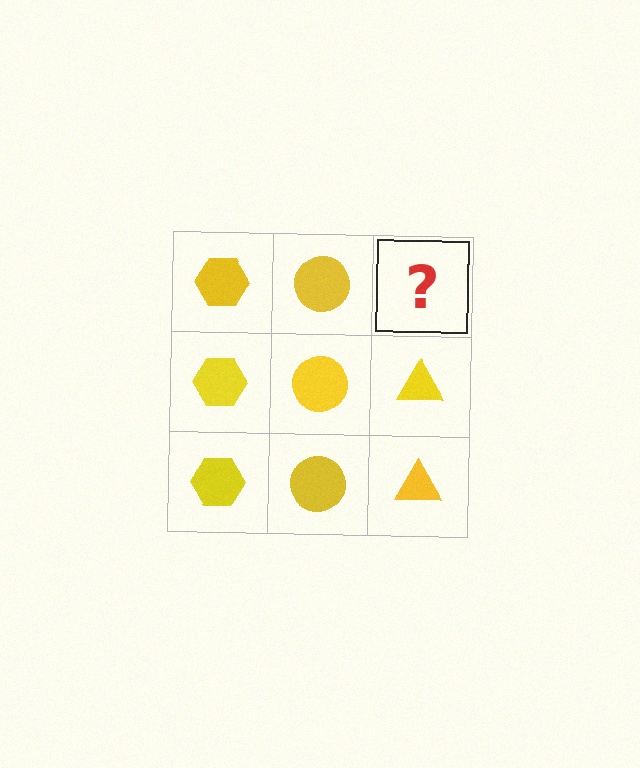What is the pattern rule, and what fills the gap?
The rule is that each column has a consistent shape. The gap should be filled with a yellow triangle.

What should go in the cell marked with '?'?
The missing cell should contain a yellow triangle.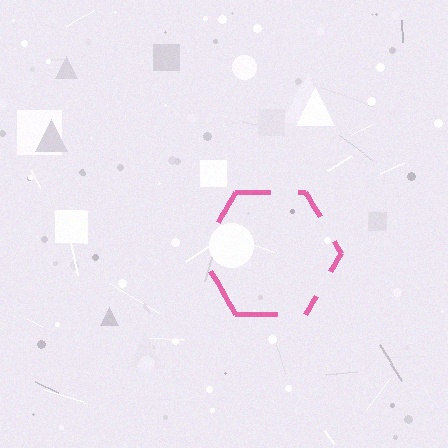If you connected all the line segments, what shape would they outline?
They would outline a hexagon.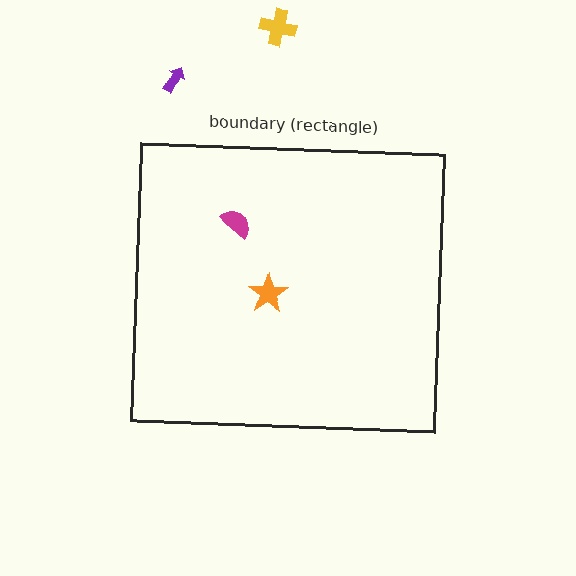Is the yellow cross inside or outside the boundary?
Outside.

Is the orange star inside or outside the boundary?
Inside.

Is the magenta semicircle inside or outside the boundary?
Inside.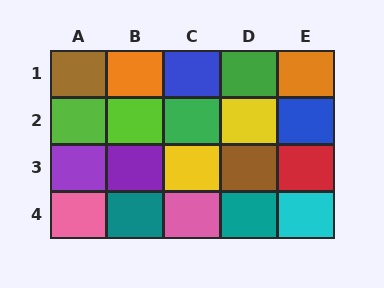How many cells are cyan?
1 cell is cyan.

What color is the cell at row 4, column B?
Teal.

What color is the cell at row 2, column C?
Green.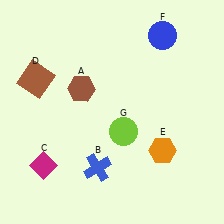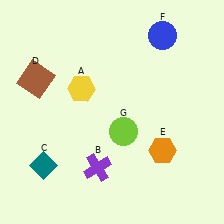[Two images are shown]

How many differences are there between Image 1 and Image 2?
There are 3 differences between the two images.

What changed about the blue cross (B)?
In Image 1, B is blue. In Image 2, it changed to purple.